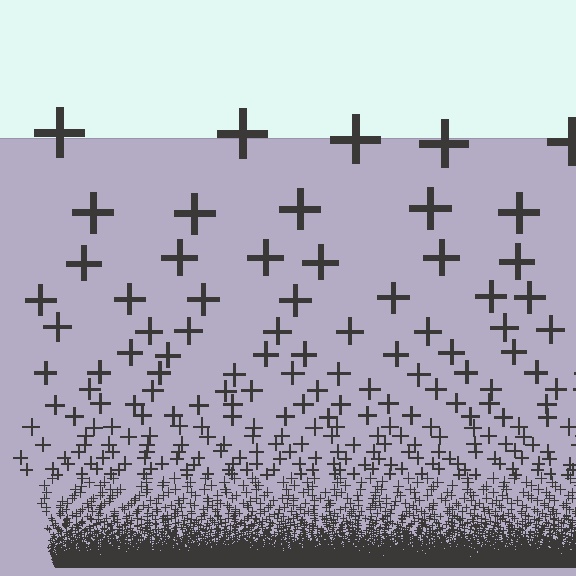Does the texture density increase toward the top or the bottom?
Density increases toward the bottom.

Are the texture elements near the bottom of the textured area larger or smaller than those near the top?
Smaller. The gradient is inverted — elements near the bottom are smaller and denser.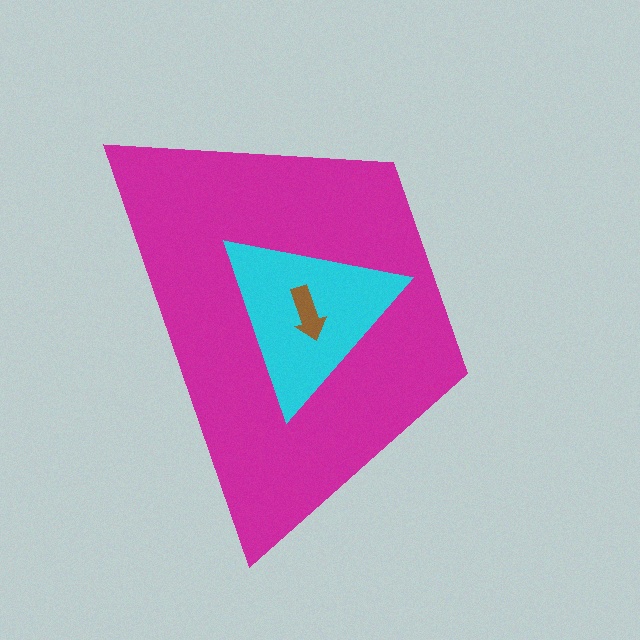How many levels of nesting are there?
3.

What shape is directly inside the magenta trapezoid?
The cyan triangle.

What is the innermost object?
The brown arrow.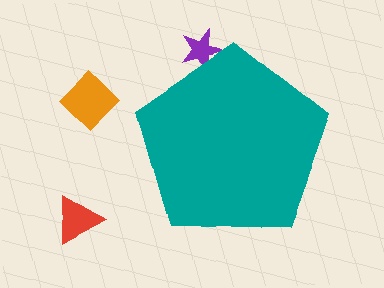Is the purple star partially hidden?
Yes, the purple star is partially hidden behind the teal pentagon.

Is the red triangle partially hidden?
No, the red triangle is fully visible.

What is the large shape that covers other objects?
A teal pentagon.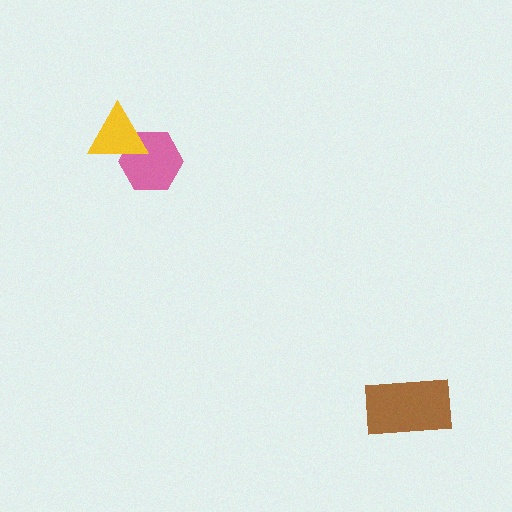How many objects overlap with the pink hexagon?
1 object overlaps with the pink hexagon.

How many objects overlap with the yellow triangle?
1 object overlaps with the yellow triangle.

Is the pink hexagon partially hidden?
Yes, it is partially covered by another shape.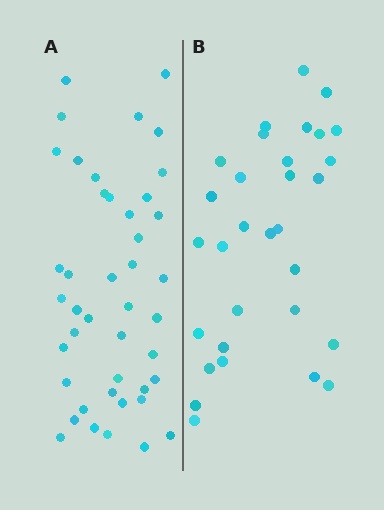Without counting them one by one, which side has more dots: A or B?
Region A (the left region) has more dots.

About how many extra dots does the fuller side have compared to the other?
Region A has roughly 12 or so more dots than region B.